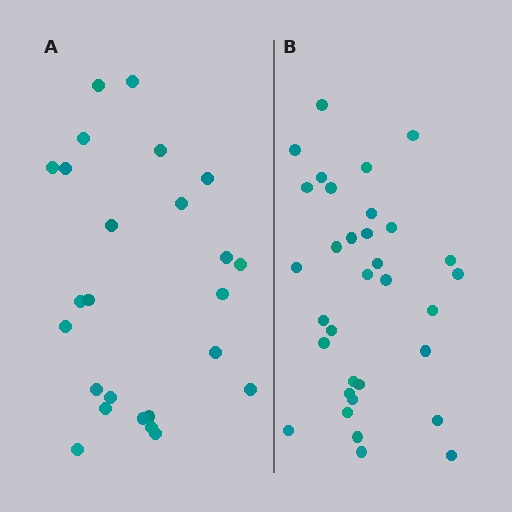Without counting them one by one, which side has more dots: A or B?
Region B (the right region) has more dots.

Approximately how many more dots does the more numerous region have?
Region B has roughly 8 or so more dots than region A.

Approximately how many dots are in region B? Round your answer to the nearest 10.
About 30 dots. (The exact count is 33, which rounds to 30.)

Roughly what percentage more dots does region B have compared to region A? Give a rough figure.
About 30% more.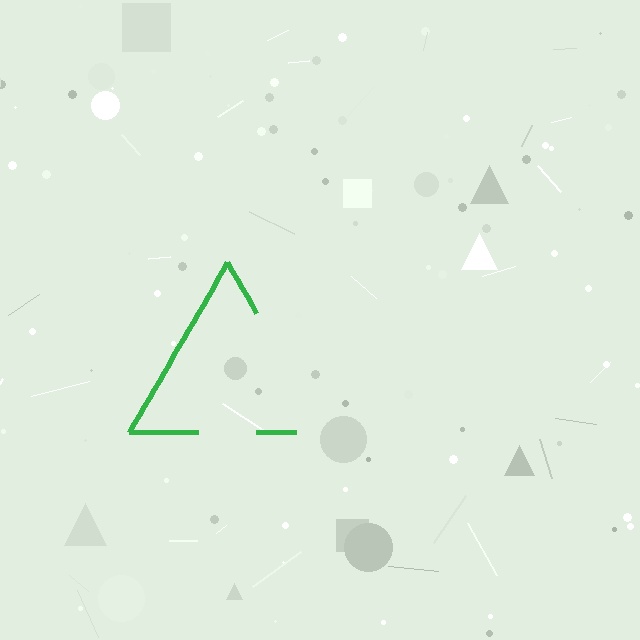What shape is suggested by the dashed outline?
The dashed outline suggests a triangle.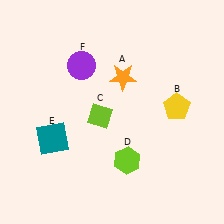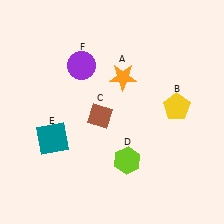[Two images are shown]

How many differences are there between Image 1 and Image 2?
There is 1 difference between the two images.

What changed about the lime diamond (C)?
In Image 1, C is lime. In Image 2, it changed to brown.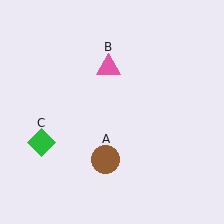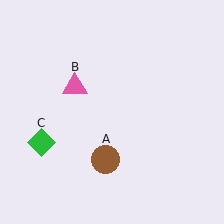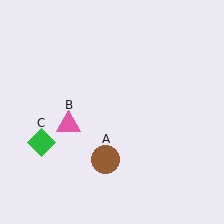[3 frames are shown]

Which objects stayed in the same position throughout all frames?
Brown circle (object A) and green diamond (object C) remained stationary.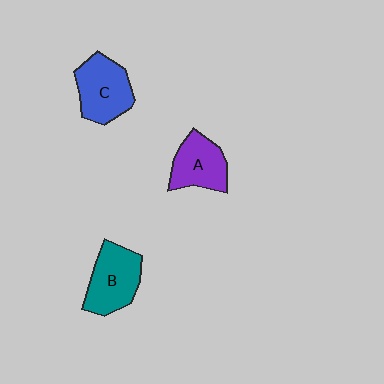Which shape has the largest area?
Shape C (blue).